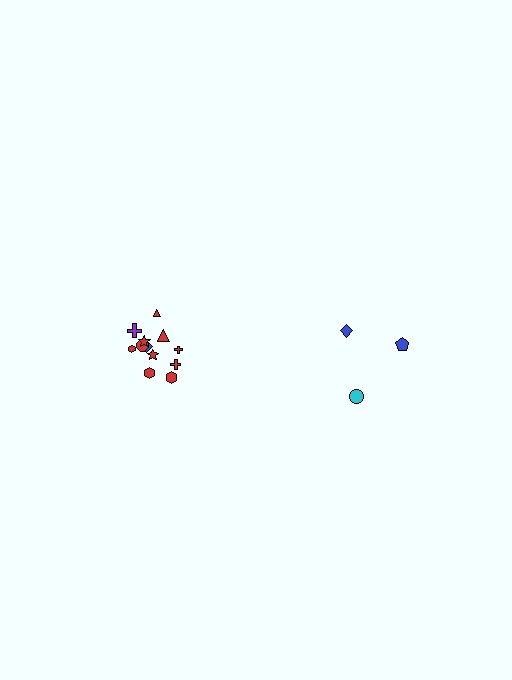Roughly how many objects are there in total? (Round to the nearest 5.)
Roughly 15 objects in total.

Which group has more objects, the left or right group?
The left group.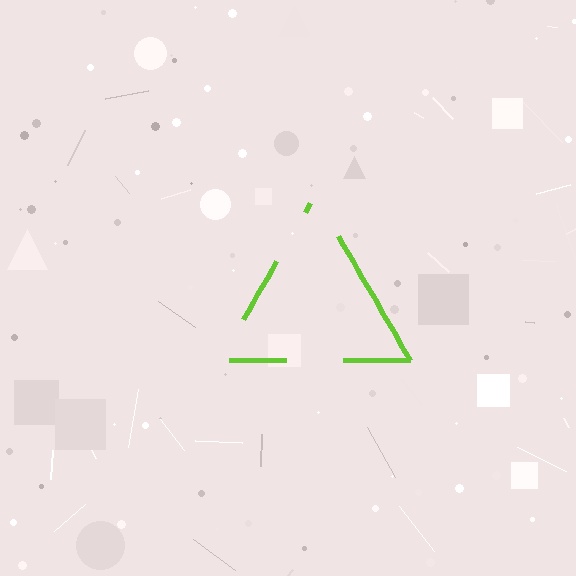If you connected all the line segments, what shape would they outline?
They would outline a triangle.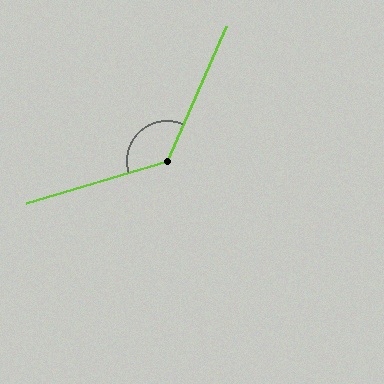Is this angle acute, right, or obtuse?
It is obtuse.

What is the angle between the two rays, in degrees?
Approximately 130 degrees.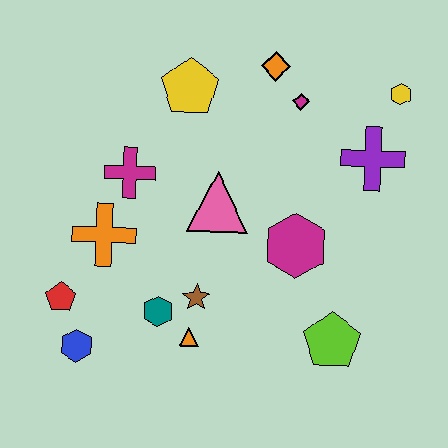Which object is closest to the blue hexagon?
The red pentagon is closest to the blue hexagon.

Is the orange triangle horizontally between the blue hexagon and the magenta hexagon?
Yes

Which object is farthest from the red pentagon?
The yellow hexagon is farthest from the red pentagon.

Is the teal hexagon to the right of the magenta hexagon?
No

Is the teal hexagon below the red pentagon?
Yes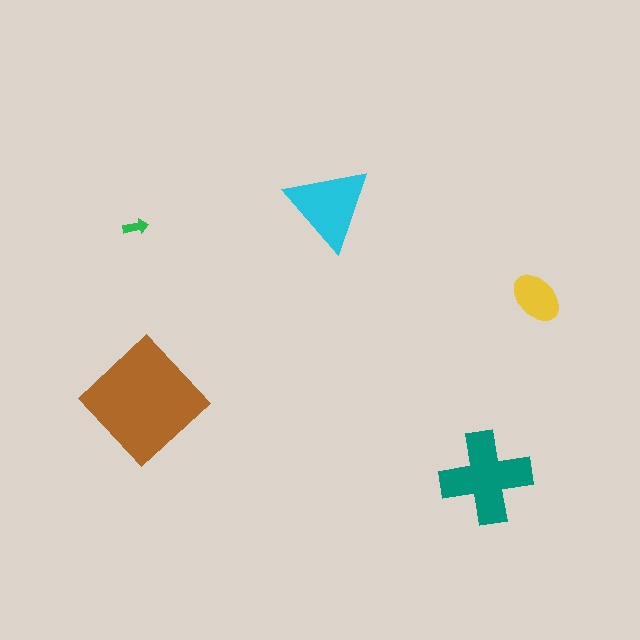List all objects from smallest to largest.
The green arrow, the yellow ellipse, the cyan triangle, the teal cross, the brown diamond.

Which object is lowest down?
The teal cross is bottommost.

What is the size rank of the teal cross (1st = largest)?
2nd.